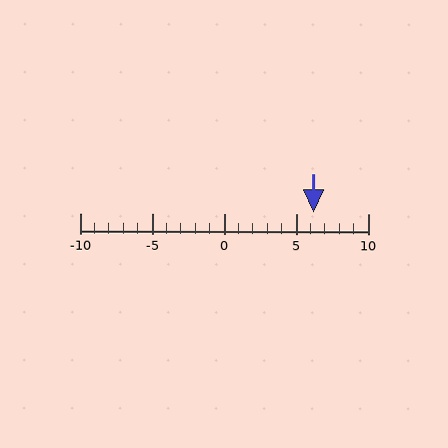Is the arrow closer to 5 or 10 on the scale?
The arrow is closer to 5.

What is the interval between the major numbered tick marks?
The major tick marks are spaced 5 units apart.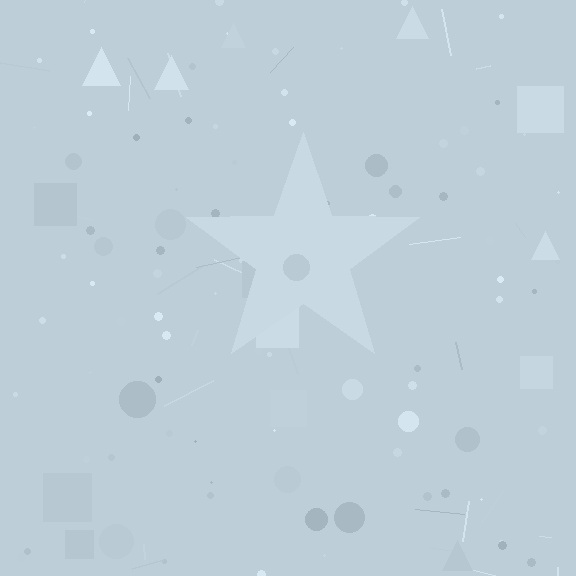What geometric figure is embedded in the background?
A star is embedded in the background.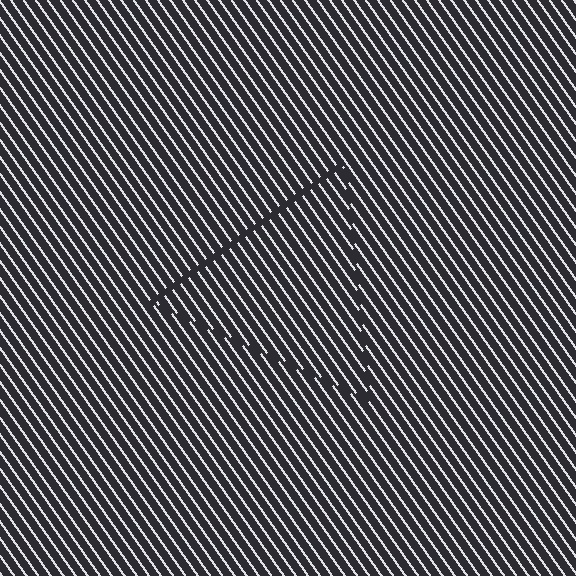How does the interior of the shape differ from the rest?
The interior of the shape contains the same grating, shifted by half a period — the contour is defined by the phase discontinuity where line-ends from the inner and outer gratings abut.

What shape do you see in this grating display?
An illusory triangle. The interior of the shape contains the same grating, shifted by half a period — the contour is defined by the phase discontinuity where line-ends from the inner and outer gratings abut.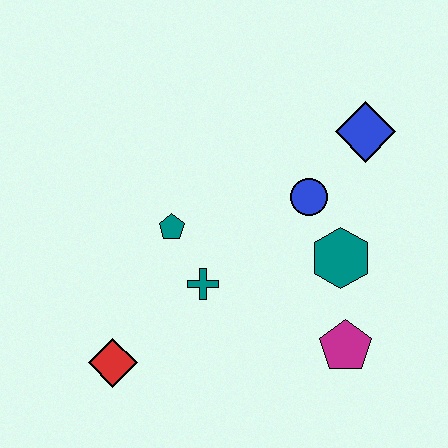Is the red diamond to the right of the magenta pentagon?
No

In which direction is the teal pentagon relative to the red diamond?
The teal pentagon is above the red diamond.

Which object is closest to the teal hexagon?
The blue circle is closest to the teal hexagon.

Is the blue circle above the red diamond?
Yes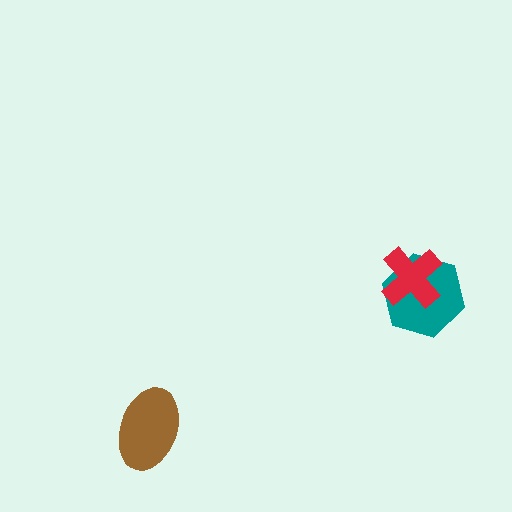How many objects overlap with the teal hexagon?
1 object overlaps with the teal hexagon.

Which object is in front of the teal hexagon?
The red cross is in front of the teal hexagon.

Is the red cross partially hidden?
No, no other shape covers it.